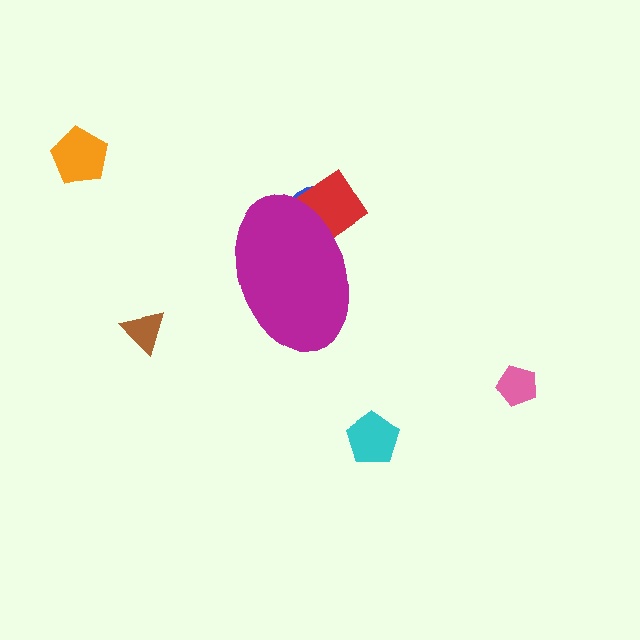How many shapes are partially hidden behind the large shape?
2 shapes are partially hidden.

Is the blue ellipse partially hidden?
Yes, the blue ellipse is partially hidden behind the magenta ellipse.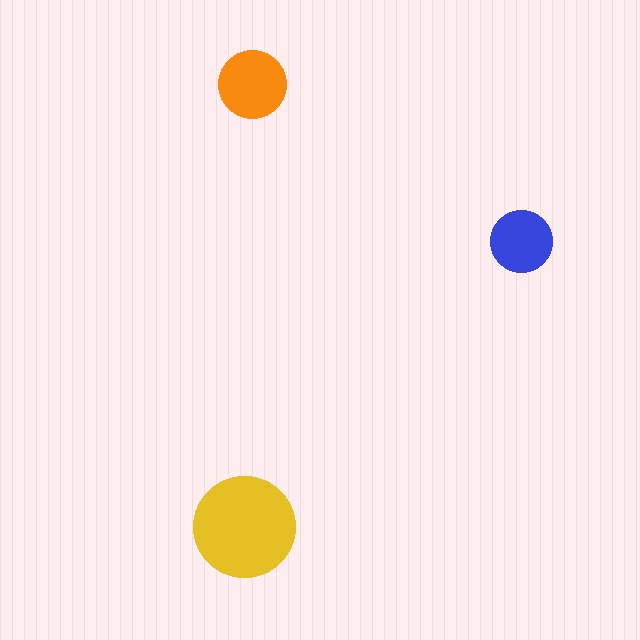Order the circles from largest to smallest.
the yellow one, the orange one, the blue one.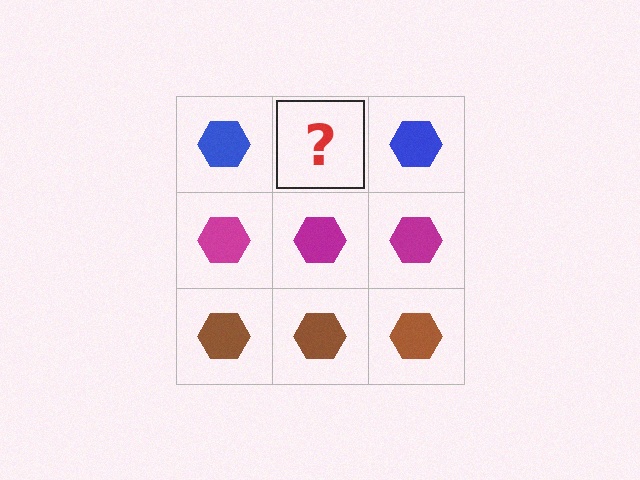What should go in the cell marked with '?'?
The missing cell should contain a blue hexagon.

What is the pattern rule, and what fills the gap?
The rule is that each row has a consistent color. The gap should be filled with a blue hexagon.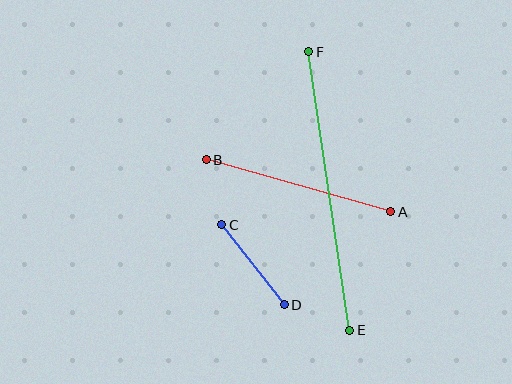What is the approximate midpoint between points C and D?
The midpoint is at approximately (253, 265) pixels.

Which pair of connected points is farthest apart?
Points E and F are farthest apart.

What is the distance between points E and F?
The distance is approximately 281 pixels.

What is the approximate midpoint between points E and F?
The midpoint is at approximately (329, 191) pixels.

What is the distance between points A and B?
The distance is approximately 192 pixels.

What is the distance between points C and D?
The distance is approximately 102 pixels.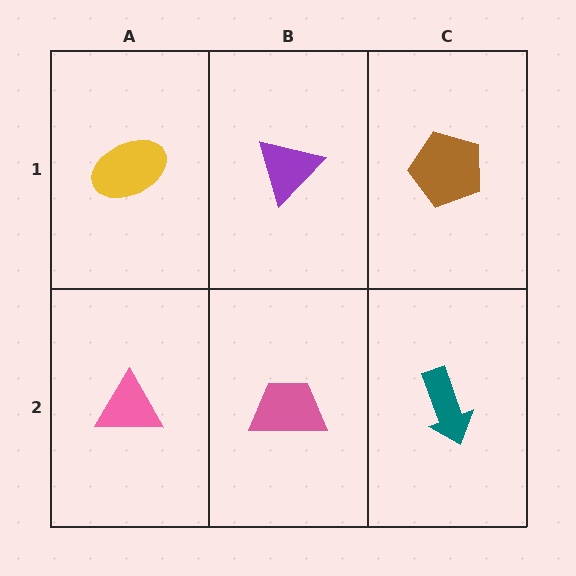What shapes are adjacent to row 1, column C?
A teal arrow (row 2, column C), a purple triangle (row 1, column B).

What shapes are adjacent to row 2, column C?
A brown pentagon (row 1, column C), a pink trapezoid (row 2, column B).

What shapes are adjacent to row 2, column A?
A yellow ellipse (row 1, column A), a pink trapezoid (row 2, column B).